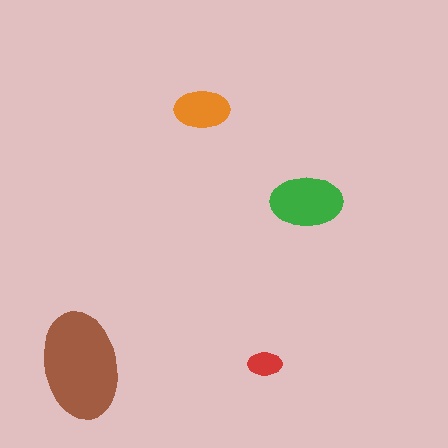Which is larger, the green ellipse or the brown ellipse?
The brown one.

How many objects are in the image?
There are 4 objects in the image.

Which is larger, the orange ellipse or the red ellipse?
The orange one.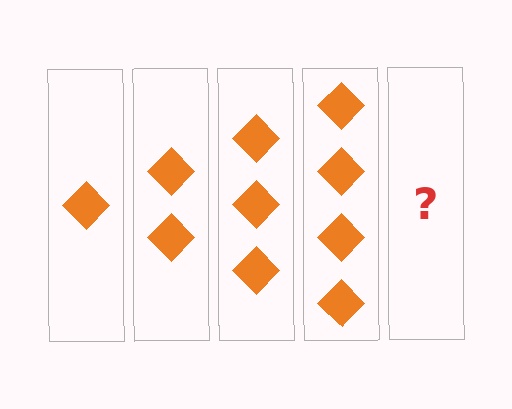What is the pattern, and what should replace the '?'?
The pattern is that each step adds one more diamond. The '?' should be 5 diamonds.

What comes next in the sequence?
The next element should be 5 diamonds.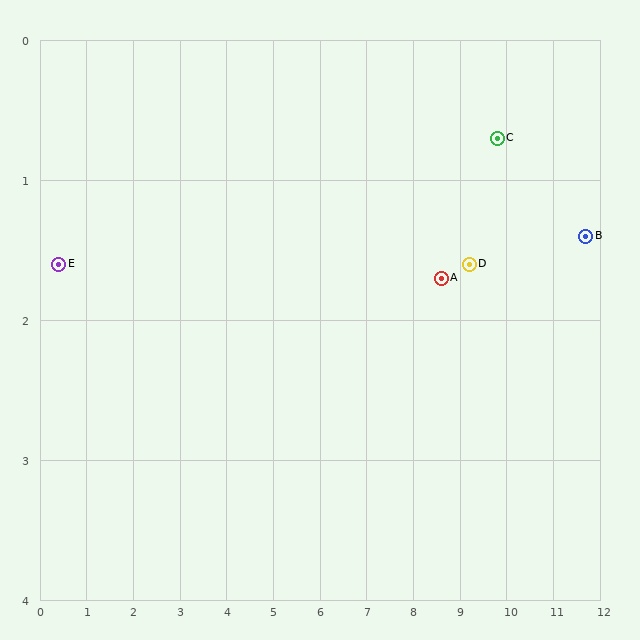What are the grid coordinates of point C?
Point C is at approximately (9.8, 0.7).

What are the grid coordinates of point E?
Point E is at approximately (0.4, 1.6).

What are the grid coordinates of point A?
Point A is at approximately (8.6, 1.7).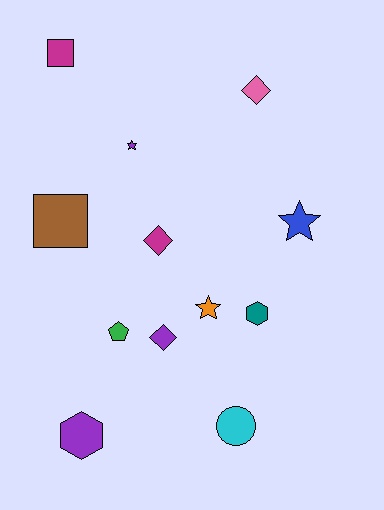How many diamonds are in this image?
There are 3 diamonds.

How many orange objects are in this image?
There is 1 orange object.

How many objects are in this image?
There are 12 objects.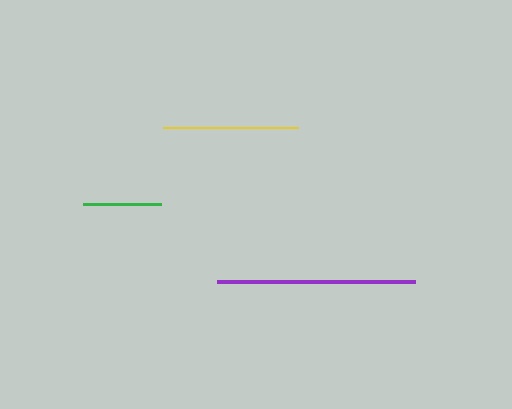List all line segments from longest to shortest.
From longest to shortest: purple, yellow, green.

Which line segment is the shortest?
The green line is the shortest at approximately 78 pixels.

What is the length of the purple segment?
The purple segment is approximately 198 pixels long.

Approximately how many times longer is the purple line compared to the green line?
The purple line is approximately 2.6 times the length of the green line.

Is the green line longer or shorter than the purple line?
The purple line is longer than the green line.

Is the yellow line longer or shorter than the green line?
The yellow line is longer than the green line.